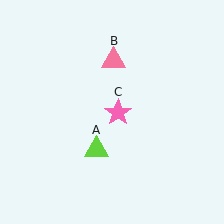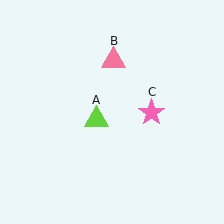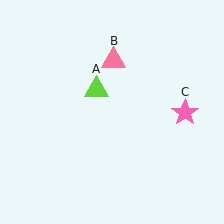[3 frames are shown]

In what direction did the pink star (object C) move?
The pink star (object C) moved right.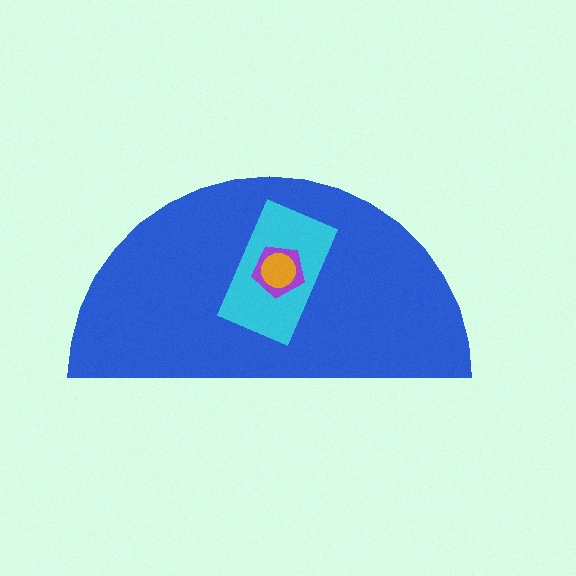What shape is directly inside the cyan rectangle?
The purple pentagon.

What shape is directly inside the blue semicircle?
The cyan rectangle.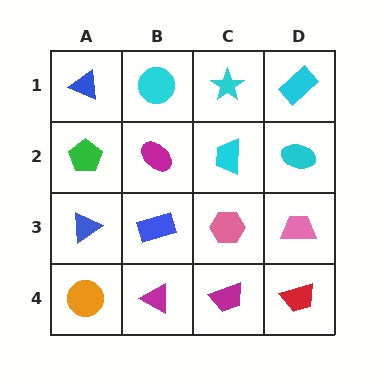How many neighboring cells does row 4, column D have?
2.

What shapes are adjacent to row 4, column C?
A pink hexagon (row 3, column C), a magenta triangle (row 4, column B), a red trapezoid (row 4, column D).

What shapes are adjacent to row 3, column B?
A magenta ellipse (row 2, column B), a magenta triangle (row 4, column B), a blue triangle (row 3, column A), a pink hexagon (row 3, column C).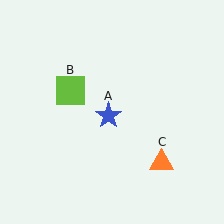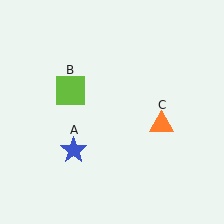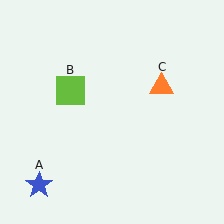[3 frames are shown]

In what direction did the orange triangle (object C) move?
The orange triangle (object C) moved up.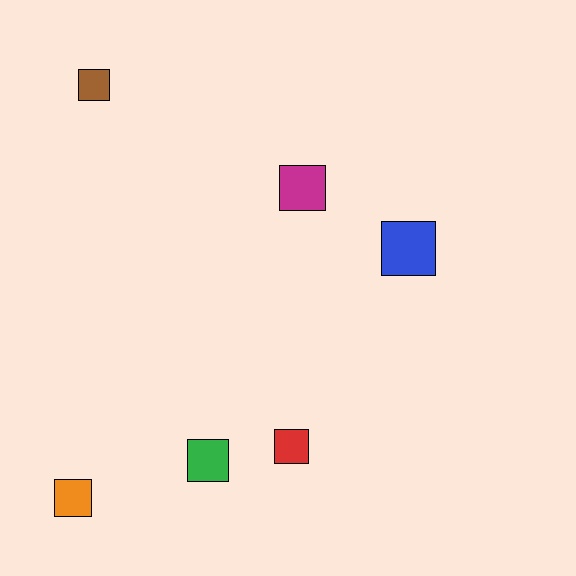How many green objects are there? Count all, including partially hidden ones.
There is 1 green object.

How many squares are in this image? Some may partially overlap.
There are 6 squares.